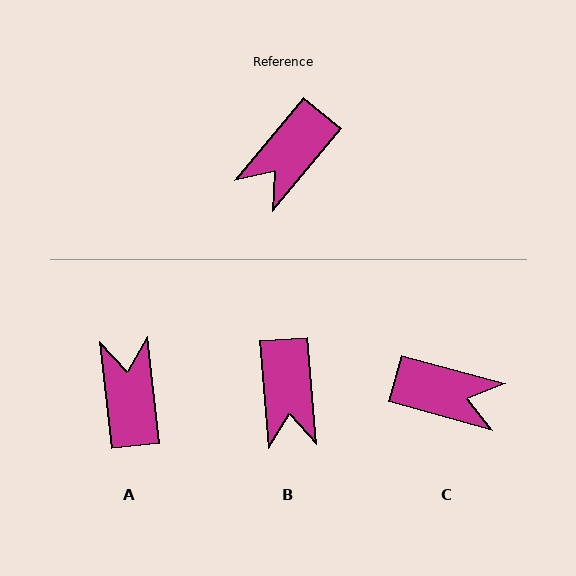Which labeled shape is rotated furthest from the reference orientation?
A, about 134 degrees away.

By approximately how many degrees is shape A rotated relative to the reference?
Approximately 134 degrees clockwise.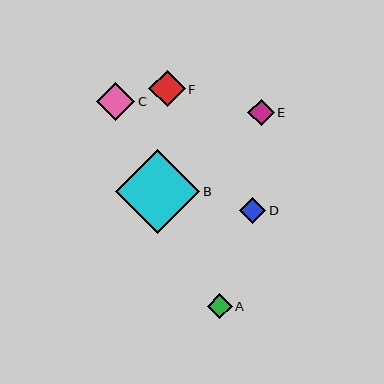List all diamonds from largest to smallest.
From largest to smallest: B, C, F, D, E, A.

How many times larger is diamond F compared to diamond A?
Diamond F is approximately 1.5 times the size of diamond A.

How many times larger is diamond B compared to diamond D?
Diamond B is approximately 3.2 times the size of diamond D.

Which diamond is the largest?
Diamond B is the largest with a size of approximately 84 pixels.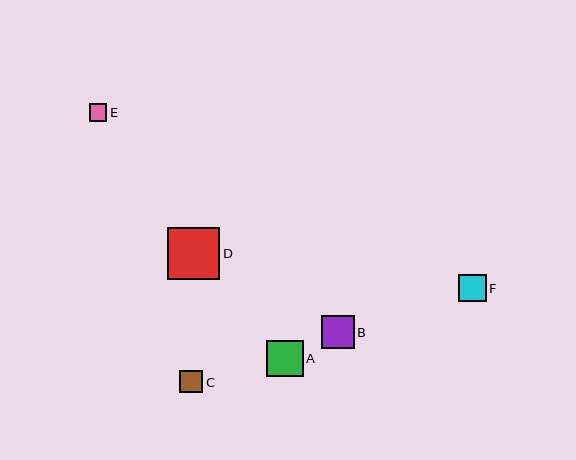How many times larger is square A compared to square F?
Square A is approximately 1.3 times the size of square F.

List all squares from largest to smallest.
From largest to smallest: D, A, B, F, C, E.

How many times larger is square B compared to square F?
Square B is approximately 1.2 times the size of square F.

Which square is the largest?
Square D is the largest with a size of approximately 52 pixels.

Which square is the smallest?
Square E is the smallest with a size of approximately 17 pixels.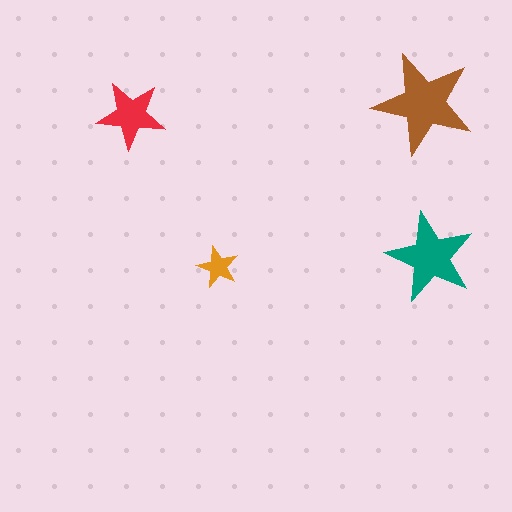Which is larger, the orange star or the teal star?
The teal one.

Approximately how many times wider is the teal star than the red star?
About 1.5 times wider.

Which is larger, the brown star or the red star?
The brown one.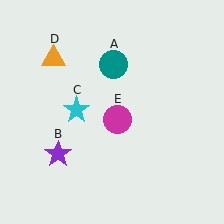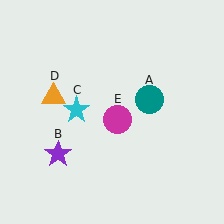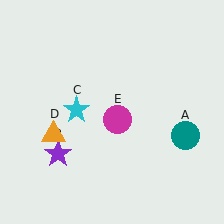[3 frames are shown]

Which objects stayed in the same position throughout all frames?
Purple star (object B) and cyan star (object C) and magenta circle (object E) remained stationary.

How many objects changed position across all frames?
2 objects changed position: teal circle (object A), orange triangle (object D).